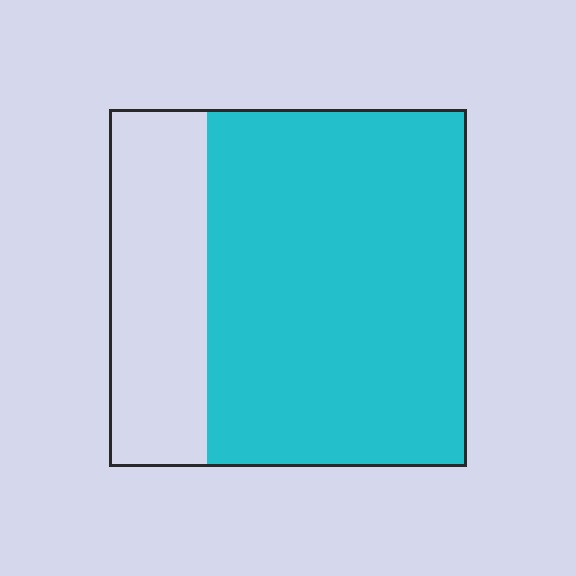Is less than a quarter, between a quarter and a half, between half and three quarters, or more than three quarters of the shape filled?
Between half and three quarters.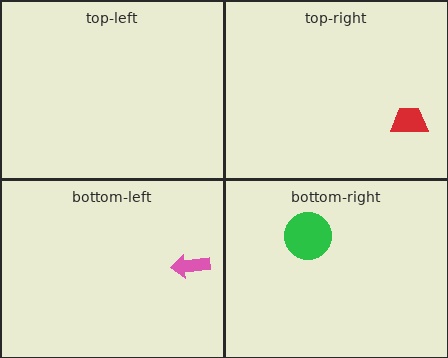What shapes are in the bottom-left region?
The pink arrow.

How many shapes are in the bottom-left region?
1.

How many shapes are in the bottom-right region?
1.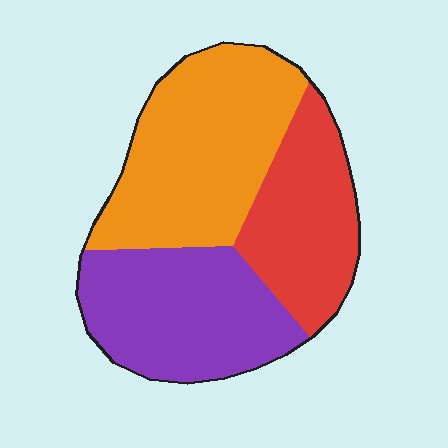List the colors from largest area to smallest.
From largest to smallest: orange, purple, red.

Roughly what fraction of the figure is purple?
Purple covers about 35% of the figure.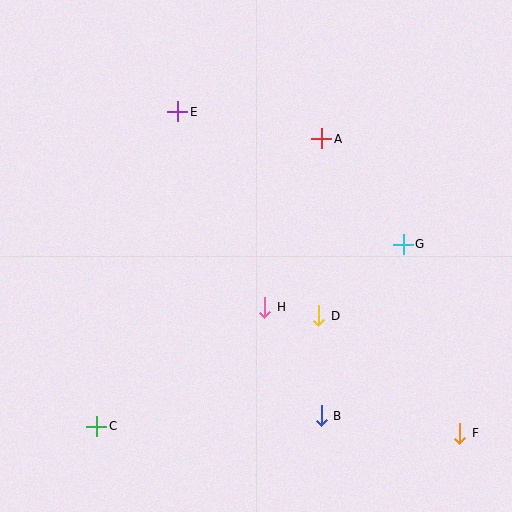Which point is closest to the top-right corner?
Point A is closest to the top-right corner.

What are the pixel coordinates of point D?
Point D is at (319, 316).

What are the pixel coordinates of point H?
Point H is at (265, 307).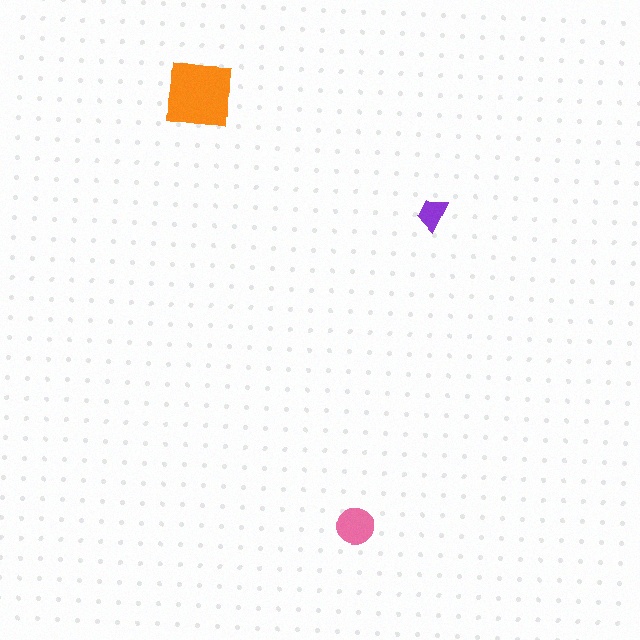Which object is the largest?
The orange square.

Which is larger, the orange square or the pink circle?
The orange square.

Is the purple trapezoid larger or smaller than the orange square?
Smaller.